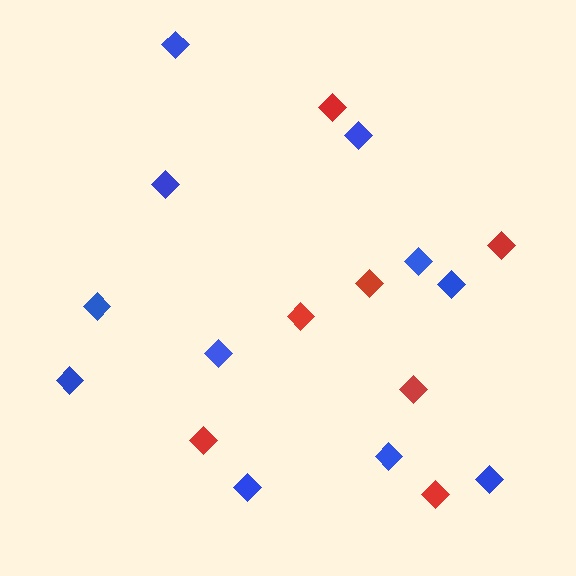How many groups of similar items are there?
There are 2 groups: one group of red diamonds (7) and one group of blue diamonds (11).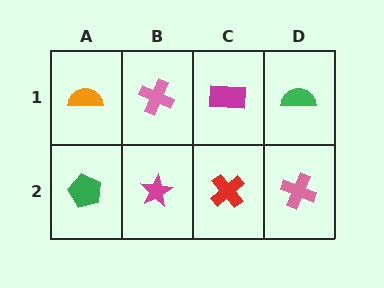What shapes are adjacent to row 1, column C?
A red cross (row 2, column C), a pink cross (row 1, column B), a green semicircle (row 1, column D).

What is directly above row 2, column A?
An orange semicircle.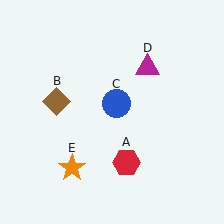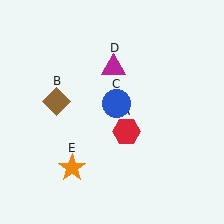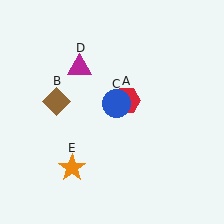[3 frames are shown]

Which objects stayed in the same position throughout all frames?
Brown diamond (object B) and blue circle (object C) and orange star (object E) remained stationary.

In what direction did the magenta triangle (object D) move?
The magenta triangle (object D) moved left.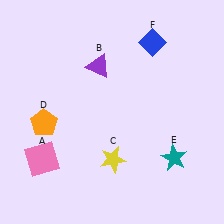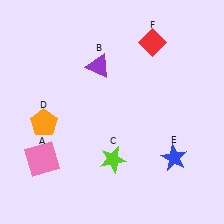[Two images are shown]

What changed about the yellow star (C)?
In Image 1, C is yellow. In Image 2, it changed to lime.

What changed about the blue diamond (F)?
In Image 1, F is blue. In Image 2, it changed to red.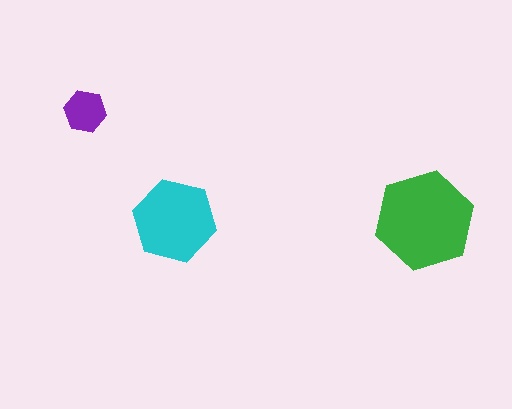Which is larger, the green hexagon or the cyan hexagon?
The green one.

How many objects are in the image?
There are 3 objects in the image.